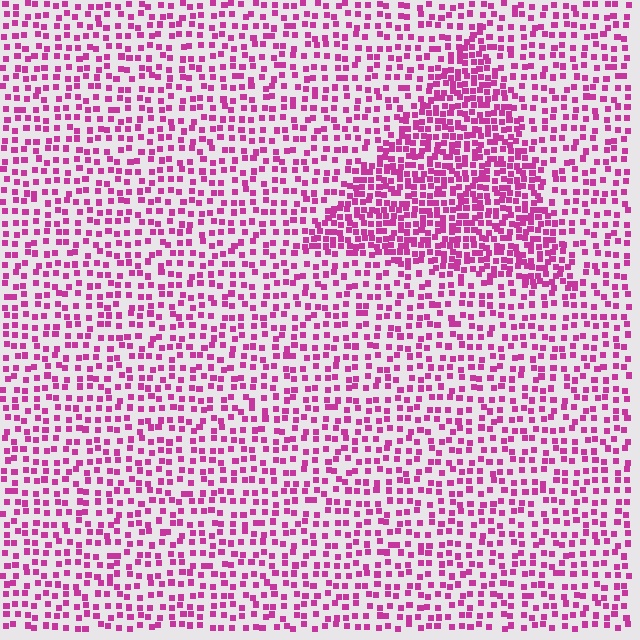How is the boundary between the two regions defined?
The boundary is defined by a change in element density (approximately 2.0x ratio). All elements are the same color, size, and shape.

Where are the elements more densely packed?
The elements are more densely packed inside the triangle boundary.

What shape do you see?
I see a triangle.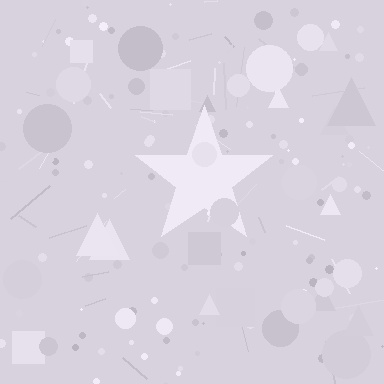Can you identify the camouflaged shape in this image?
The camouflaged shape is a star.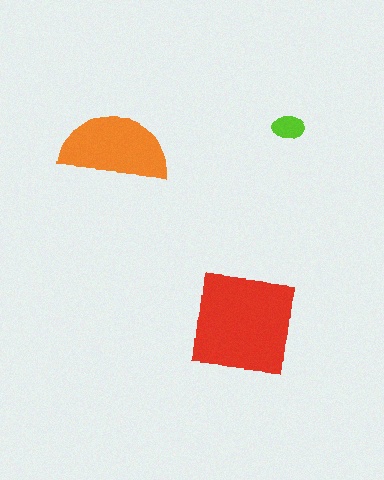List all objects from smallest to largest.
The lime ellipse, the orange semicircle, the red square.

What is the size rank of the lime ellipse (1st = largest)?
3rd.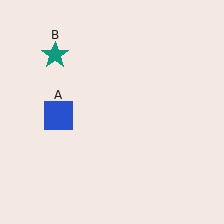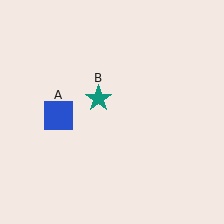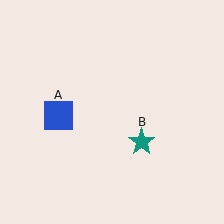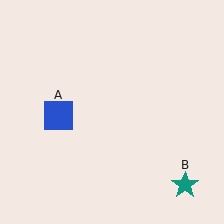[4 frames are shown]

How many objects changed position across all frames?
1 object changed position: teal star (object B).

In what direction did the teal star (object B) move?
The teal star (object B) moved down and to the right.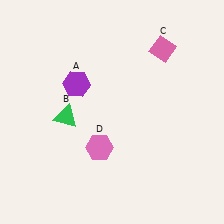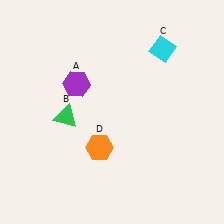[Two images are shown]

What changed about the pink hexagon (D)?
In Image 1, D is pink. In Image 2, it changed to orange.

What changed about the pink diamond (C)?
In Image 1, C is pink. In Image 2, it changed to cyan.